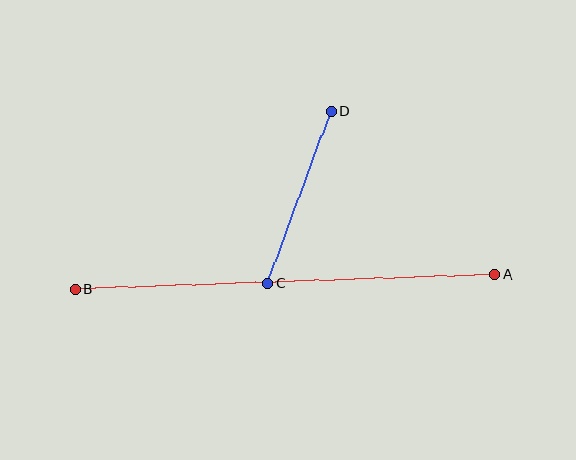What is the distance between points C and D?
The distance is approximately 183 pixels.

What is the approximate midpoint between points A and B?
The midpoint is at approximately (285, 282) pixels.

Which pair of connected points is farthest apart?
Points A and B are farthest apart.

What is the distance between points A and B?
The distance is approximately 420 pixels.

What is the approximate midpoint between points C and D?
The midpoint is at approximately (299, 197) pixels.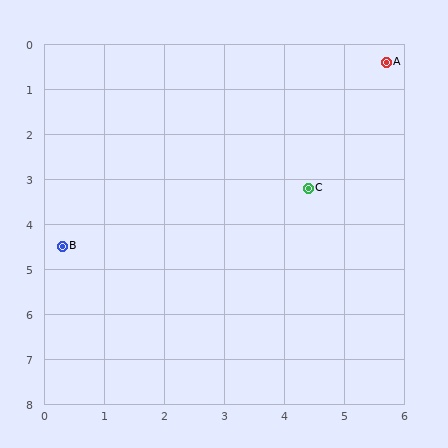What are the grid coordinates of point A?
Point A is at approximately (5.7, 0.4).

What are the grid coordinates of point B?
Point B is at approximately (0.3, 4.5).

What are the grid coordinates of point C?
Point C is at approximately (4.4, 3.2).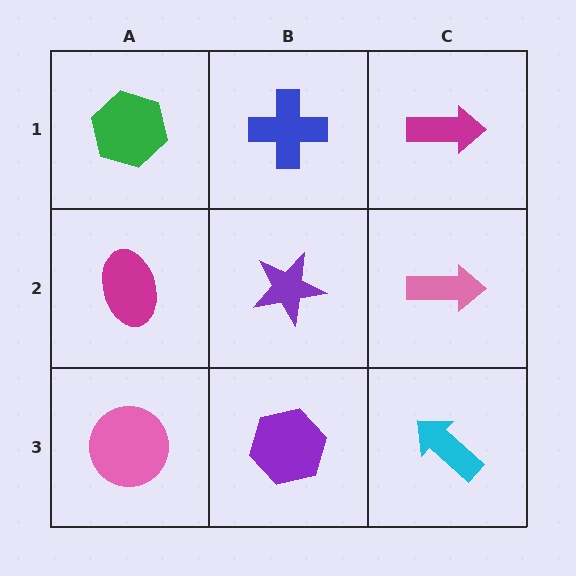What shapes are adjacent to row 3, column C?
A pink arrow (row 2, column C), a purple hexagon (row 3, column B).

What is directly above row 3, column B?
A purple star.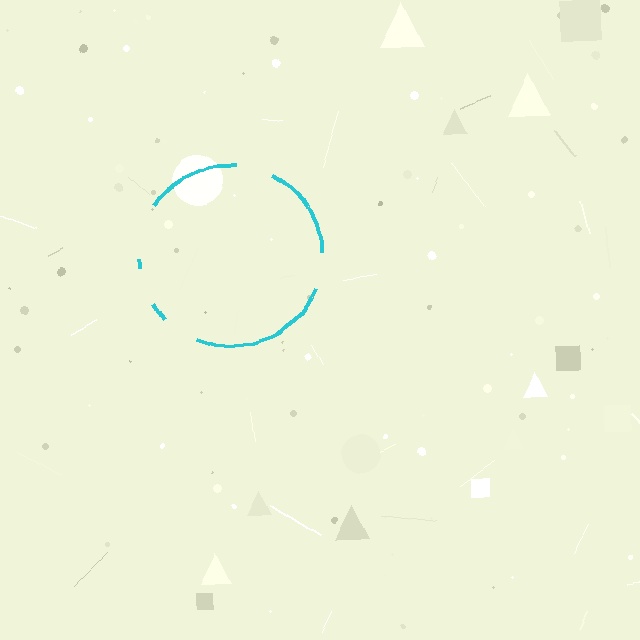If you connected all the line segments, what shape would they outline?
They would outline a circle.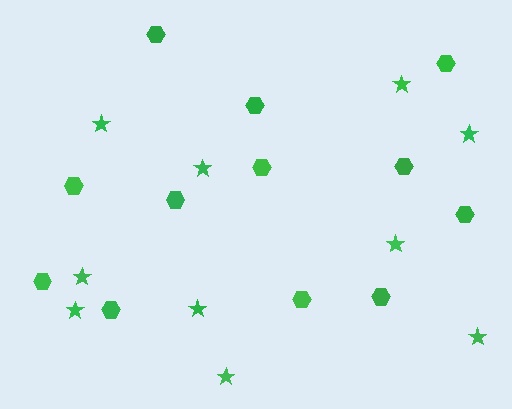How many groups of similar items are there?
There are 2 groups: one group of stars (10) and one group of hexagons (12).